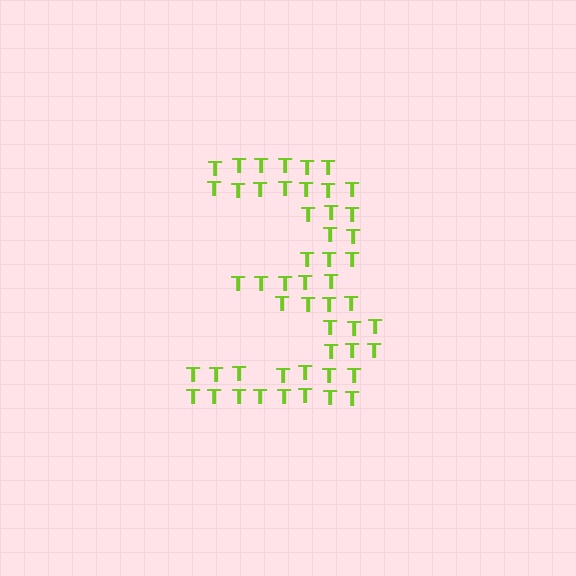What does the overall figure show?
The overall figure shows the digit 3.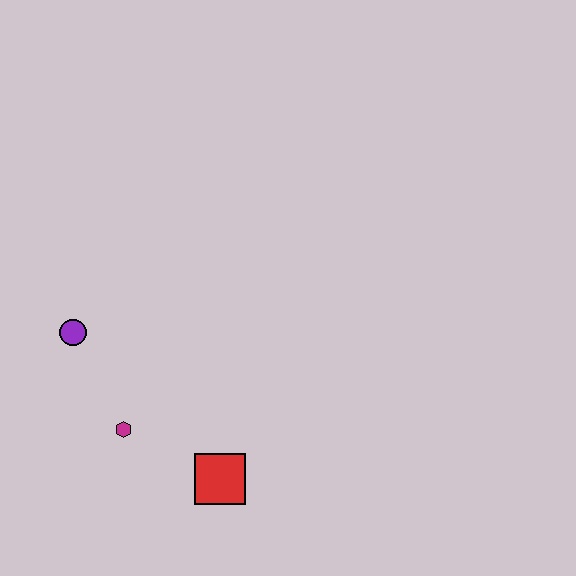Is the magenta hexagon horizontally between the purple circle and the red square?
Yes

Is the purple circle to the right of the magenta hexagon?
No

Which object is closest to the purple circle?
The magenta hexagon is closest to the purple circle.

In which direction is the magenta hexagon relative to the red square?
The magenta hexagon is to the left of the red square.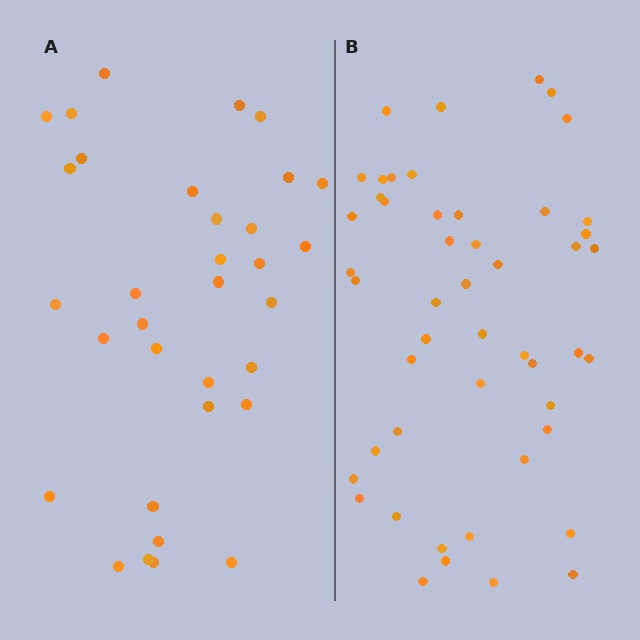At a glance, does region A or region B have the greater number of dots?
Region B (the right region) has more dots.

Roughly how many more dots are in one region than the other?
Region B has approximately 15 more dots than region A.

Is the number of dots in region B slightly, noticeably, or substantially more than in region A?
Region B has substantially more. The ratio is roughly 1.5 to 1.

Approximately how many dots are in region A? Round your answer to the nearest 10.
About 30 dots. (The exact count is 33, which rounds to 30.)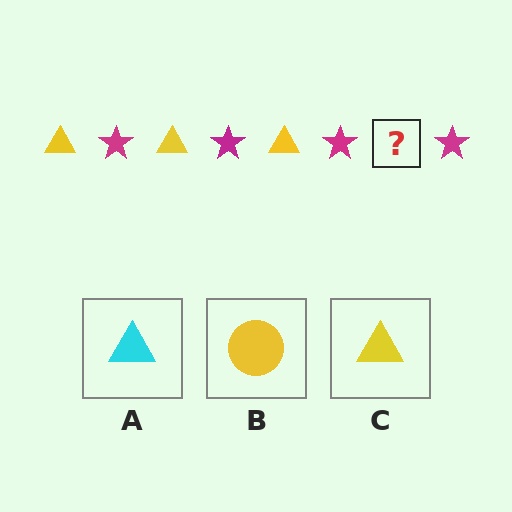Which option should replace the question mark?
Option C.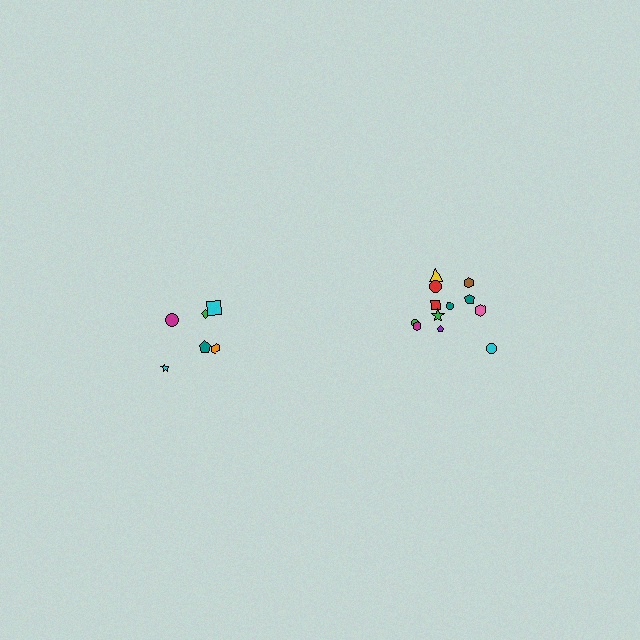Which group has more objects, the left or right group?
The right group.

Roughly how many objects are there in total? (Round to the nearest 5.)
Roughly 20 objects in total.